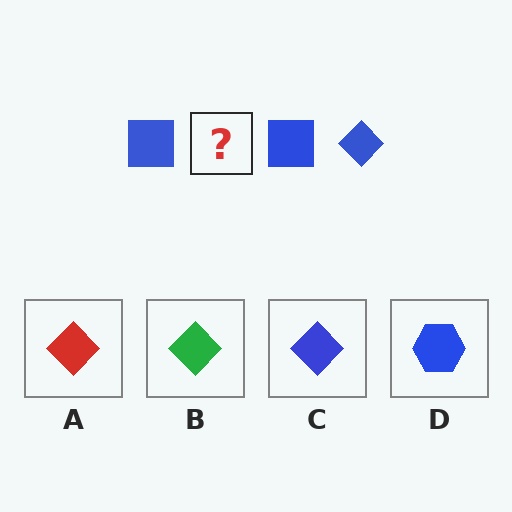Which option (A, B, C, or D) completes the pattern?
C.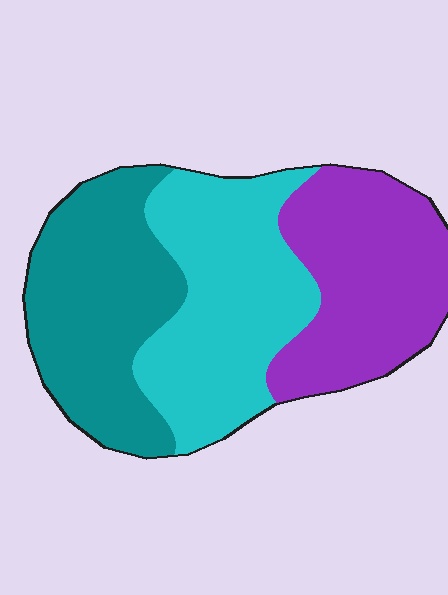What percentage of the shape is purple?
Purple covers roughly 30% of the shape.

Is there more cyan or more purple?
Cyan.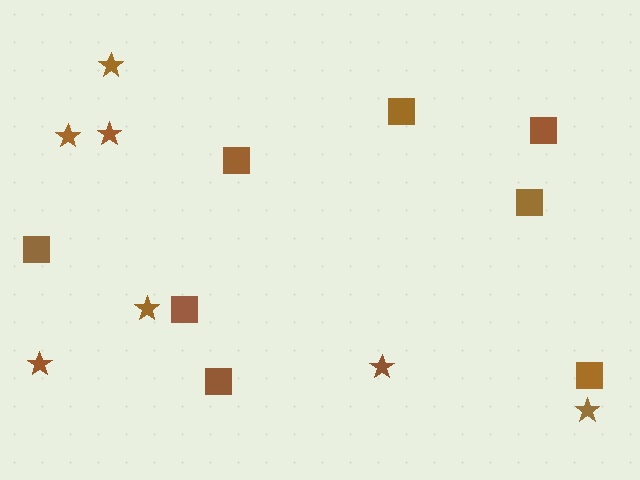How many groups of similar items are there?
There are 2 groups: one group of squares (8) and one group of stars (7).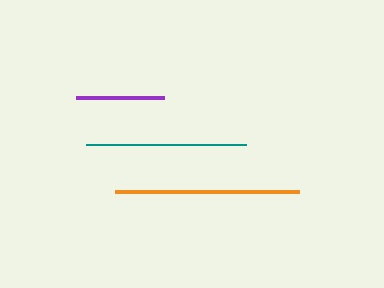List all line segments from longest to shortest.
From longest to shortest: orange, teal, purple.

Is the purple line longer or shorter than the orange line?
The orange line is longer than the purple line.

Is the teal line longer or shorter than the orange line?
The orange line is longer than the teal line.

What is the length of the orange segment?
The orange segment is approximately 184 pixels long.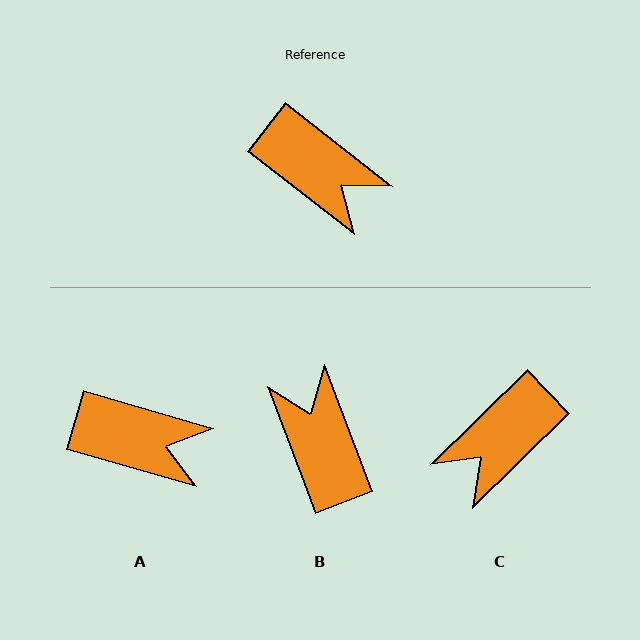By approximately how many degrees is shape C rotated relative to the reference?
Approximately 98 degrees clockwise.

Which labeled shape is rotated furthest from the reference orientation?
B, about 149 degrees away.